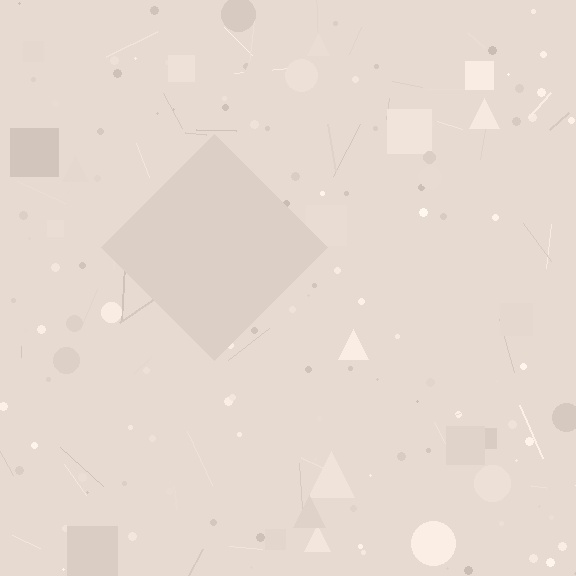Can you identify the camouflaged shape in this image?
The camouflaged shape is a diamond.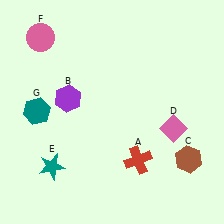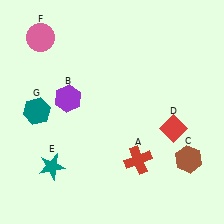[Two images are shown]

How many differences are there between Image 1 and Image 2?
There is 1 difference between the two images.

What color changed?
The diamond (D) changed from pink in Image 1 to red in Image 2.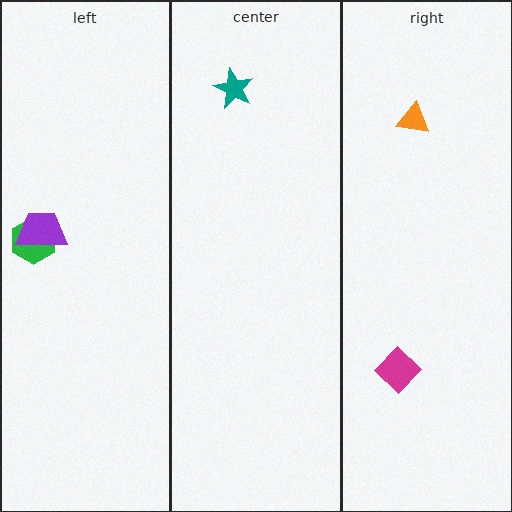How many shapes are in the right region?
2.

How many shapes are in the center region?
1.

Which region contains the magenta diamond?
The right region.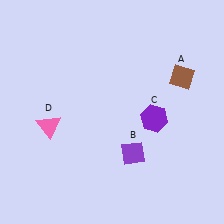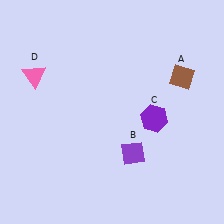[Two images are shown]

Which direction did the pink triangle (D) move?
The pink triangle (D) moved up.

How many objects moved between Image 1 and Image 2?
1 object moved between the two images.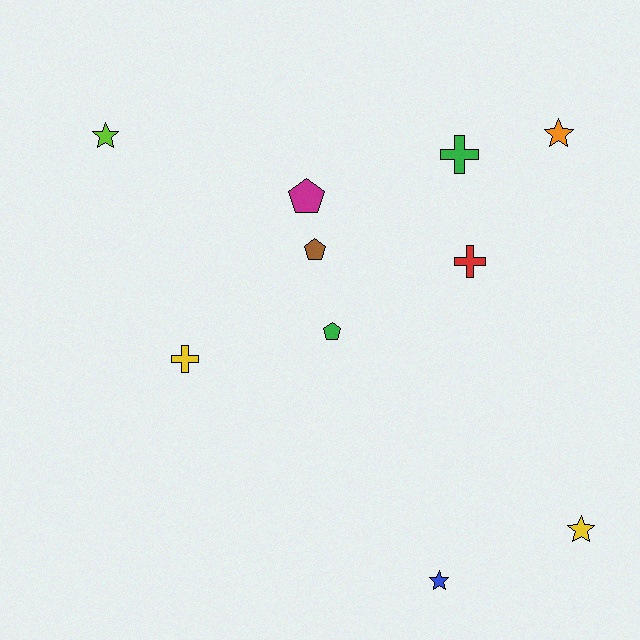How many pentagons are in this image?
There are 3 pentagons.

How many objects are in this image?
There are 10 objects.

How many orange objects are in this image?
There is 1 orange object.